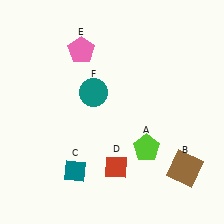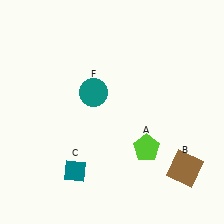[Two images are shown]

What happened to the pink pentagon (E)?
The pink pentagon (E) was removed in Image 2. It was in the top-left area of Image 1.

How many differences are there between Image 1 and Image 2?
There are 2 differences between the two images.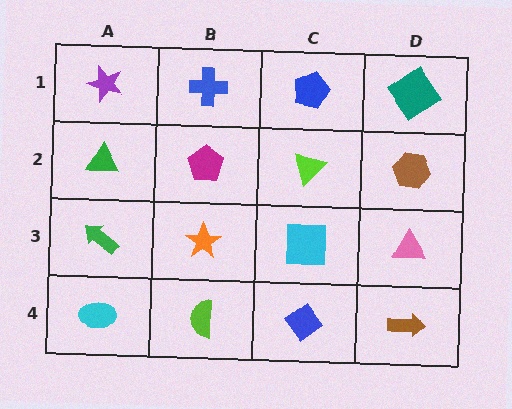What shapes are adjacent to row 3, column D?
A brown hexagon (row 2, column D), a brown arrow (row 4, column D), a cyan square (row 3, column C).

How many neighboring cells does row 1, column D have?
2.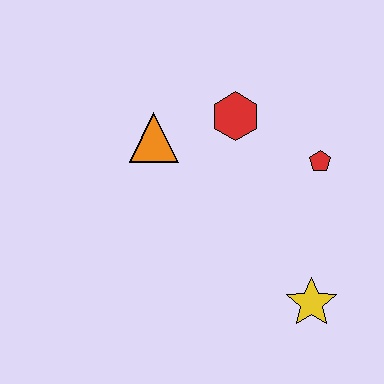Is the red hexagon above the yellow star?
Yes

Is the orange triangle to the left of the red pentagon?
Yes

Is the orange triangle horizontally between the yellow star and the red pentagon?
No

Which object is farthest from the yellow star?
The orange triangle is farthest from the yellow star.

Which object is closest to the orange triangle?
The red hexagon is closest to the orange triangle.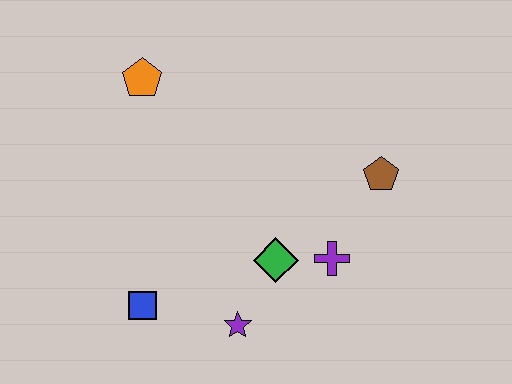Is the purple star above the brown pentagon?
No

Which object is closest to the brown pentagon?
The purple cross is closest to the brown pentagon.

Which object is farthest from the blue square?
The brown pentagon is farthest from the blue square.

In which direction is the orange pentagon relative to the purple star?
The orange pentagon is above the purple star.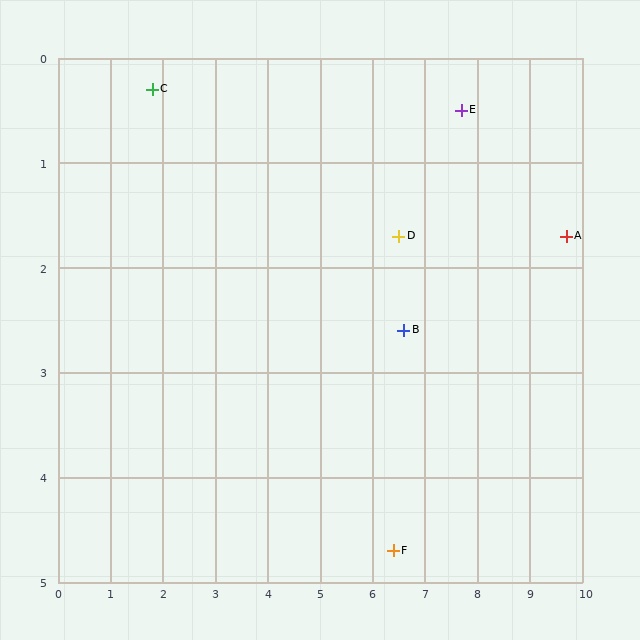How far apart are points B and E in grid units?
Points B and E are about 2.4 grid units apart.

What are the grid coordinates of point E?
Point E is at approximately (7.7, 0.5).